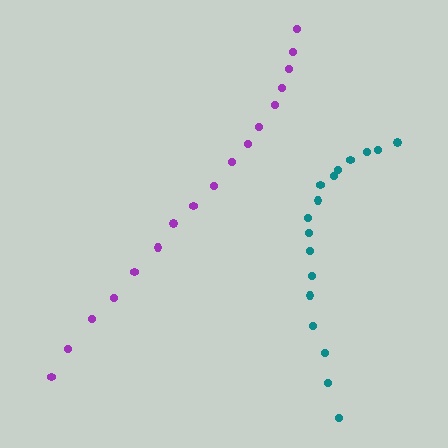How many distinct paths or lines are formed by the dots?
There are 2 distinct paths.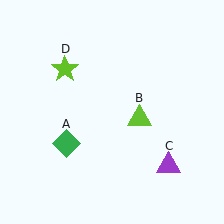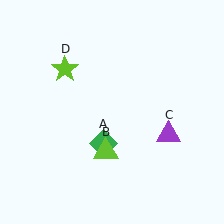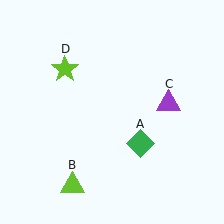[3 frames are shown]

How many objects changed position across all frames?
3 objects changed position: green diamond (object A), lime triangle (object B), purple triangle (object C).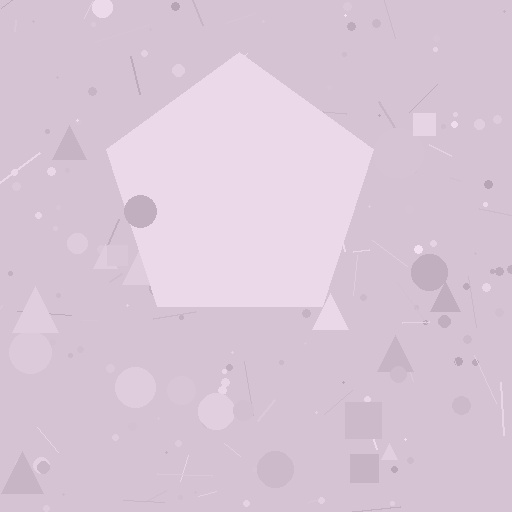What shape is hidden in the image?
A pentagon is hidden in the image.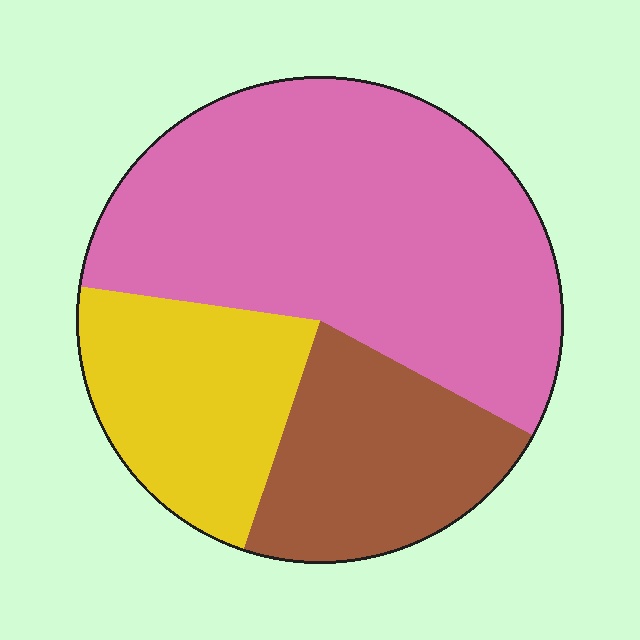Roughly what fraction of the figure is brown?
Brown takes up between a sixth and a third of the figure.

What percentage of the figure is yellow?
Yellow covers around 20% of the figure.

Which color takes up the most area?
Pink, at roughly 55%.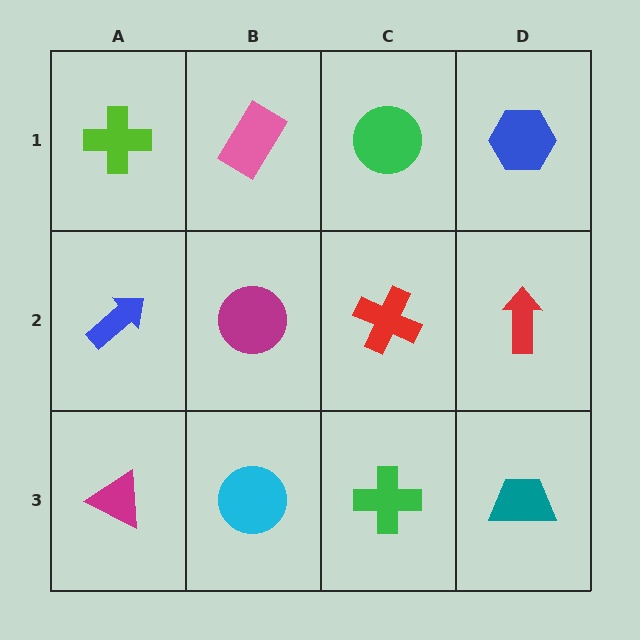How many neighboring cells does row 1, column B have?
3.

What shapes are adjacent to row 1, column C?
A red cross (row 2, column C), a pink rectangle (row 1, column B), a blue hexagon (row 1, column D).